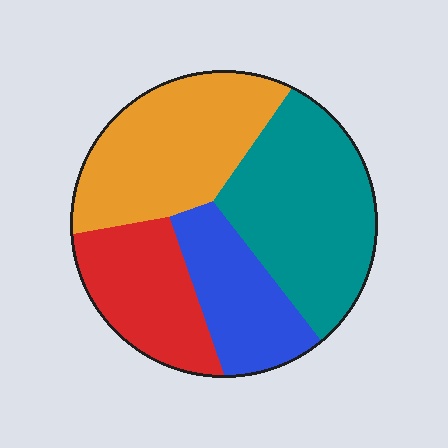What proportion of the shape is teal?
Teal covers around 35% of the shape.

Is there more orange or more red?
Orange.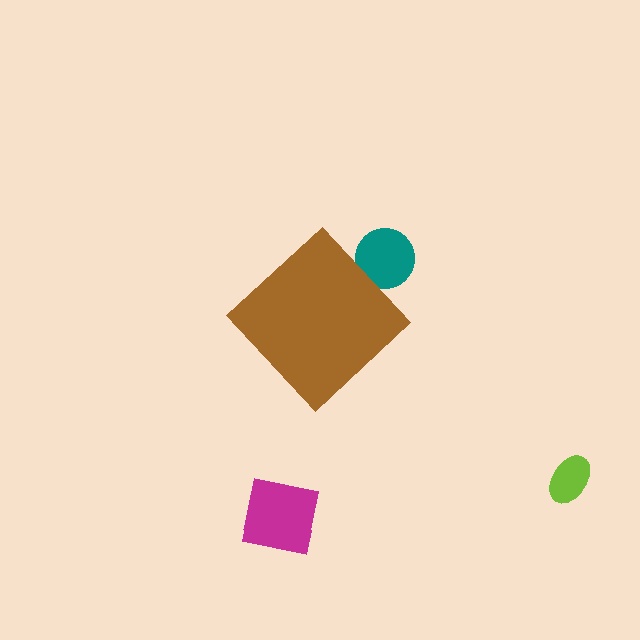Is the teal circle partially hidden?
Yes, the teal circle is partially hidden behind the brown diamond.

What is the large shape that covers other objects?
A brown diamond.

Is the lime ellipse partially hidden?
No, the lime ellipse is fully visible.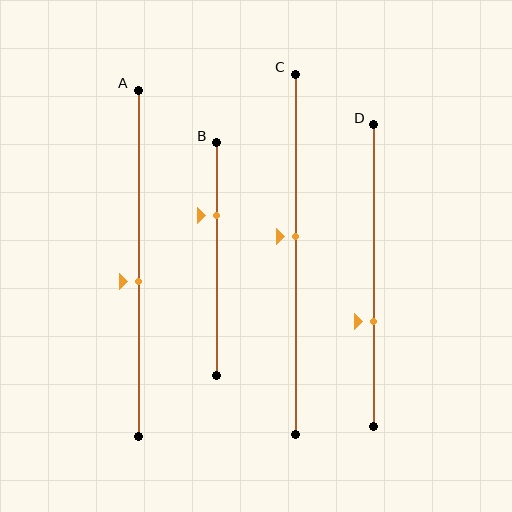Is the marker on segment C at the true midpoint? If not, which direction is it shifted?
No, the marker on segment C is shifted upward by about 5% of the segment length.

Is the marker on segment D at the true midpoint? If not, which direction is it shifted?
No, the marker on segment D is shifted downward by about 15% of the segment length.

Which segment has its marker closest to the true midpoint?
Segment C has its marker closest to the true midpoint.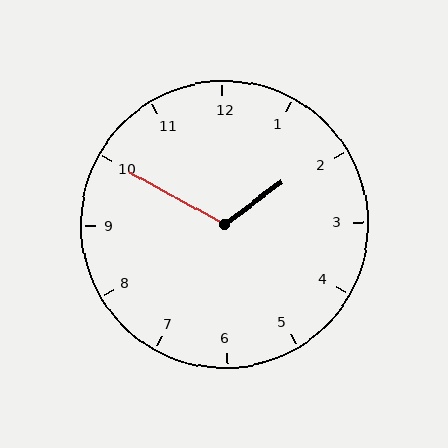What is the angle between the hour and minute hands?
Approximately 115 degrees.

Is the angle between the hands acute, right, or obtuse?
It is obtuse.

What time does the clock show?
1:50.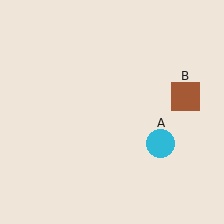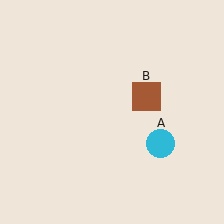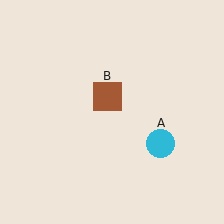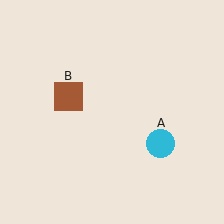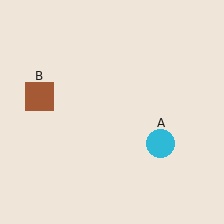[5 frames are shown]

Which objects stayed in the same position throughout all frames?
Cyan circle (object A) remained stationary.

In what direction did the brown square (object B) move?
The brown square (object B) moved left.